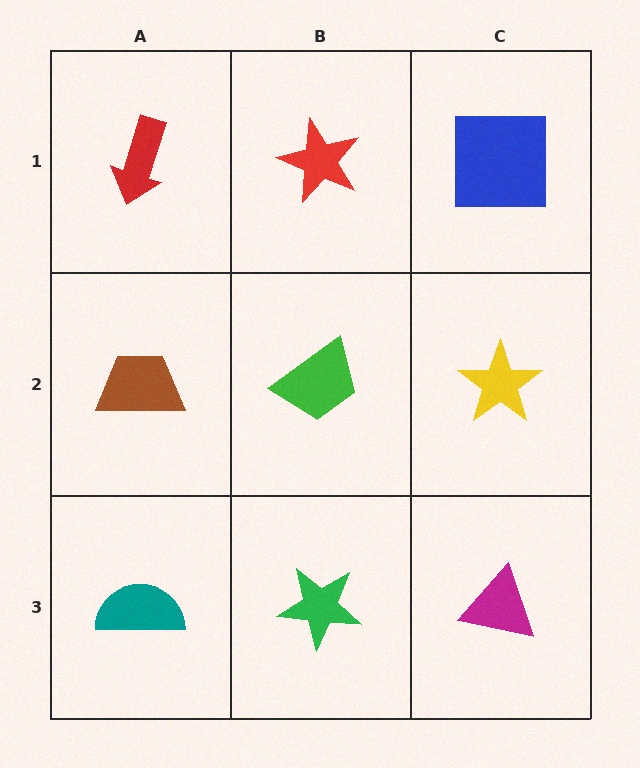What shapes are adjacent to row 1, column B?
A green trapezoid (row 2, column B), a red arrow (row 1, column A), a blue square (row 1, column C).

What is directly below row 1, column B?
A green trapezoid.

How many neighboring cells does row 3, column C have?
2.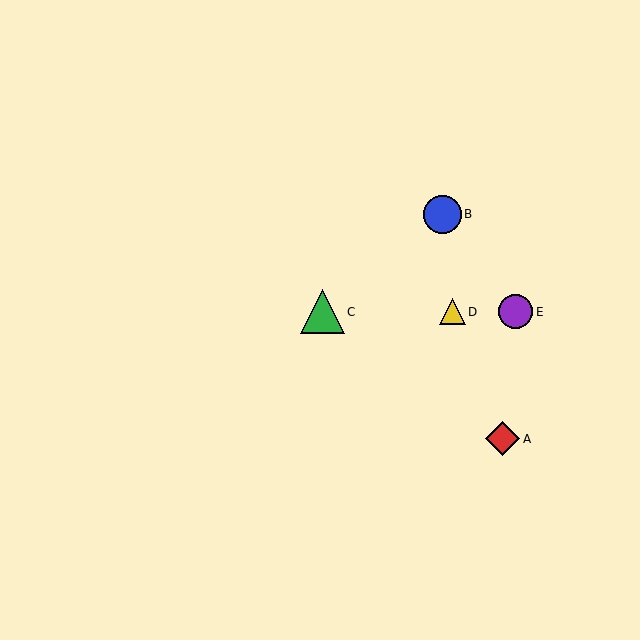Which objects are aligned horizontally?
Objects C, D, E are aligned horizontally.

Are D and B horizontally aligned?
No, D is at y≈312 and B is at y≈214.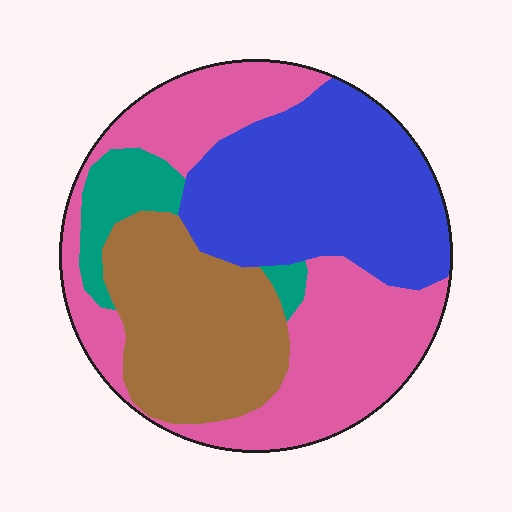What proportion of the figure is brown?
Brown takes up about one quarter (1/4) of the figure.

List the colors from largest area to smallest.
From largest to smallest: pink, blue, brown, teal.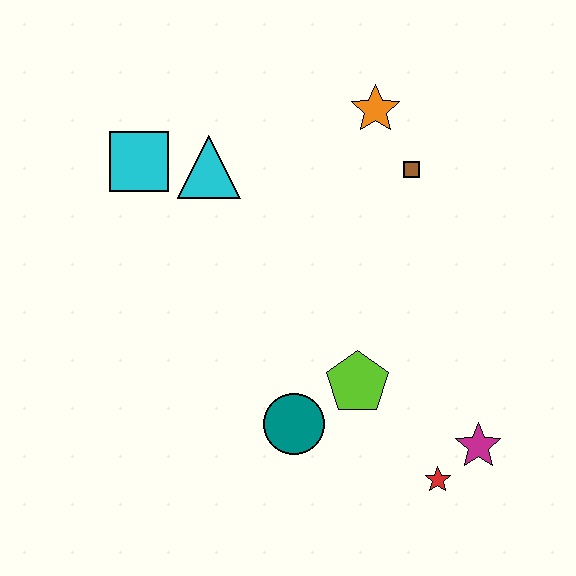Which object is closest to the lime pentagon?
The teal circle is closest to the lime pentagon.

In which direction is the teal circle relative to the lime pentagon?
The teal circle is to the left of the lime pentagon.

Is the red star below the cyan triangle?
Yes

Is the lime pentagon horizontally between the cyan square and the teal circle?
No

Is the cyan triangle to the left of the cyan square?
No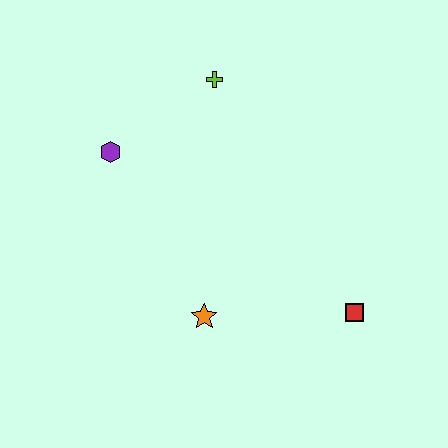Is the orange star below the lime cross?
Yes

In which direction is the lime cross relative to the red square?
The lime cross is above the red square.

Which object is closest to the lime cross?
The purple hexagon is closest to the lime cross.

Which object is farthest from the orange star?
The lime cross is farthest from the orange star.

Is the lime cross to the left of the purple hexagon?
No